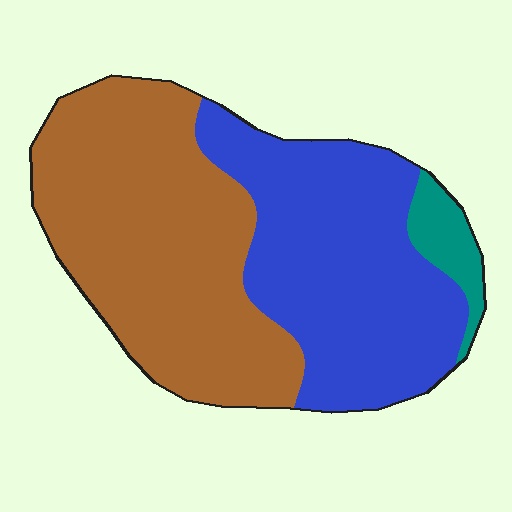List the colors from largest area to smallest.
From largest to smallest: brown, blue, teal.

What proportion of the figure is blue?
Blue covers about 45% of the figure.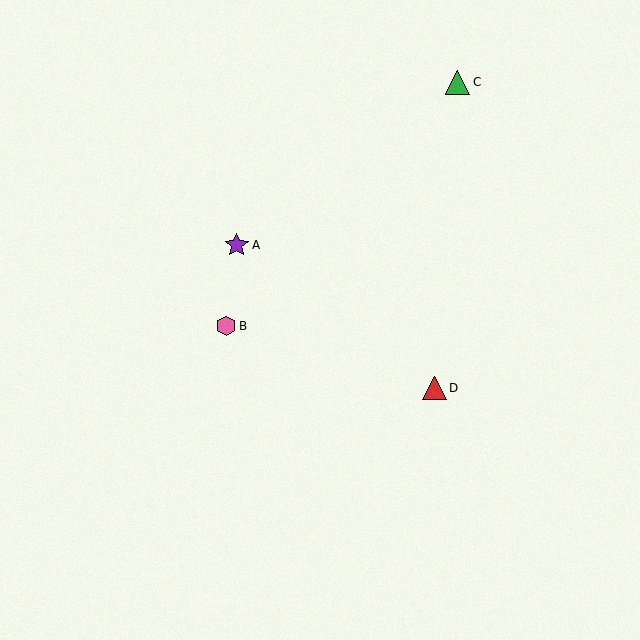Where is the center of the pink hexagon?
The center of the pink hexagon is at (226, 326).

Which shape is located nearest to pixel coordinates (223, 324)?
The pink hexagon (labeled B) at (226, 326) is nearest to that location.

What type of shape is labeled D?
Shape D is a red triangle.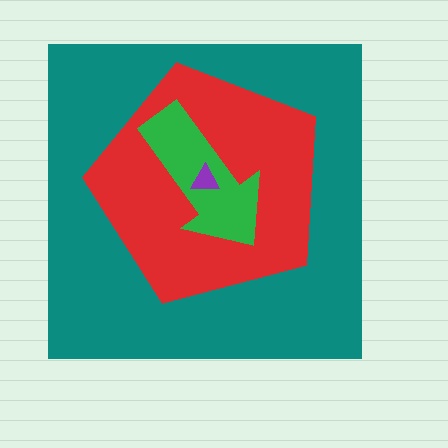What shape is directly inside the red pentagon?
The green arrow.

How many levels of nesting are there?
4.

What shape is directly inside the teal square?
The red pentagon.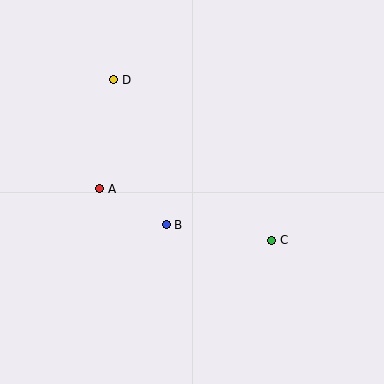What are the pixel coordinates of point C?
Point C is at (272, 240).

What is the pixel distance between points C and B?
The distance between C and B is 106 pixels.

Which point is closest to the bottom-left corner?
Point A is closest to the bottom-left corner.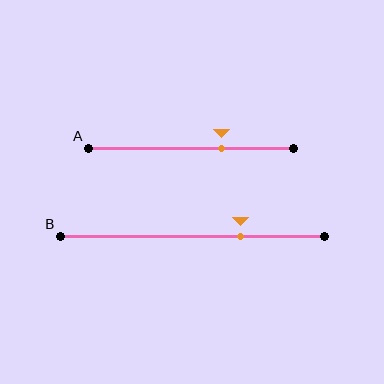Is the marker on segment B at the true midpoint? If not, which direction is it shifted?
No, the marker on segment B is shifted to the right by about 18% of the segment length.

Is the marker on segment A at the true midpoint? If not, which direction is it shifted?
No, the marker on segment A is shifted to the right by about 15% of the segment length.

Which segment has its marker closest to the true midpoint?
Segment A has its marker closest to the true midpoint.